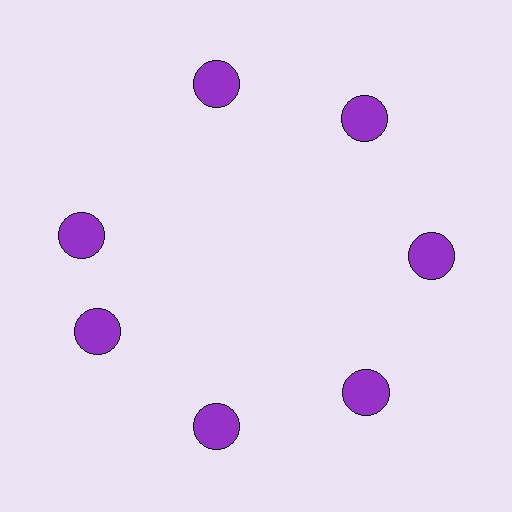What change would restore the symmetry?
The symmetry would be restored by rotating it back into even spacing with its neighbors so that all 7 circles sit at equal angles and equal distance from the center.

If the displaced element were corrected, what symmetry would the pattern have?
It would have 7-fold rotational symmetry — the pattern would map onto itself every 51 degrees.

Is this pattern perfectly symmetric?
No. The 7 purple circles are arranged in a ring, but one element near the 10 o'clock position is rotated out of alignment along the ring, breaking the 7-fold rotational symmetry.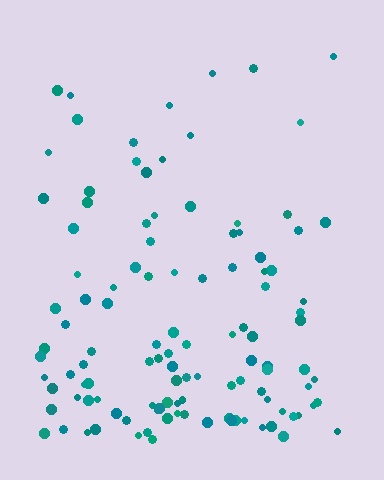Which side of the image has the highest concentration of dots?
The bottom.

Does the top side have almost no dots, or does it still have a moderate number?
Still a moderate number, just noticeably fewer than the bottom.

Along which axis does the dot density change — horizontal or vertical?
Vertical.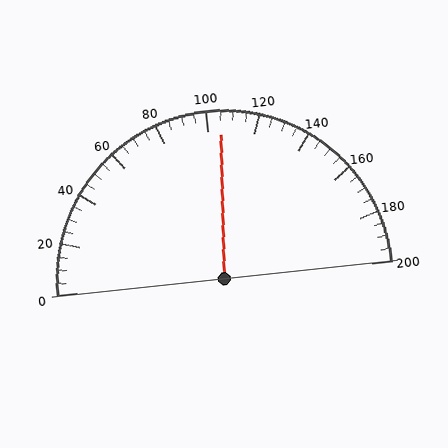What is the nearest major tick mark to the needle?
The nearest major tick mark is 100.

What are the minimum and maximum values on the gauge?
The gauge ranges from 0 to 200.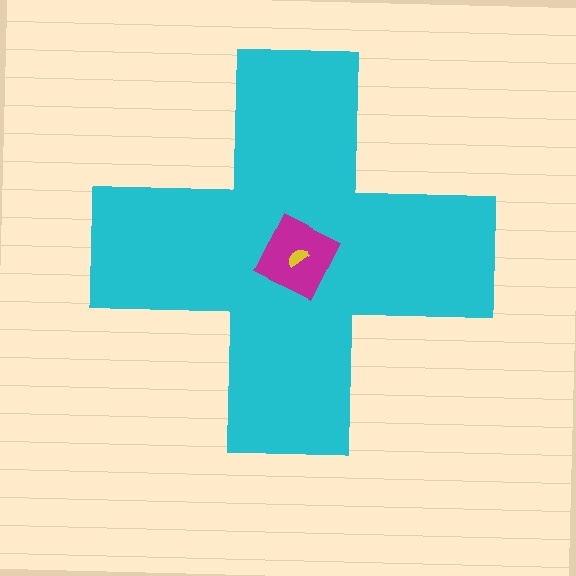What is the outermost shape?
The cyan cross.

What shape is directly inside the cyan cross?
The magenta diamond.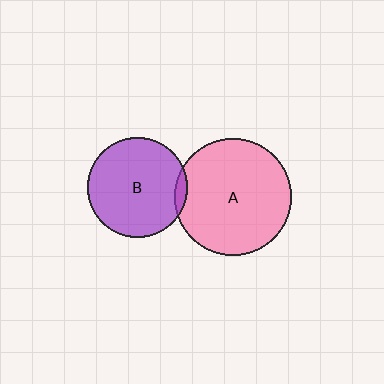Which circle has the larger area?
Circle A (pink).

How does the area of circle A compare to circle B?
Approximately 1.4 times.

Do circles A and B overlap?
Yes.